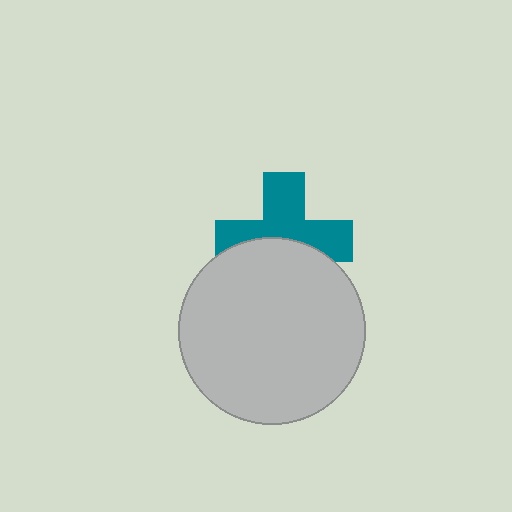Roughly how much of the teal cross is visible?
About half of it is visible (roughly 58%).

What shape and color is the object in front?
The object in front is a light gray circle.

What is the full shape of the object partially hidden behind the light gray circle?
The partially hidden object is a teal cross.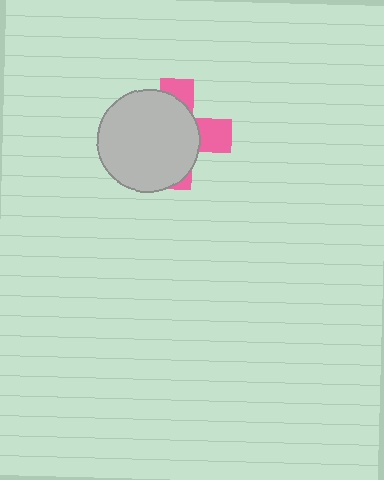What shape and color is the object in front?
The object in front is a light gray circle.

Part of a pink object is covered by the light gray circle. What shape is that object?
It is a cross.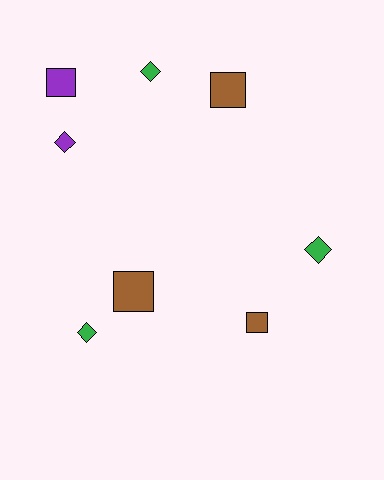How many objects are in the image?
There are 8 objects.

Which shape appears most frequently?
Square, with 4 objects.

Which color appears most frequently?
Green, with 3 objects.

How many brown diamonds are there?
There are no brown diamonds.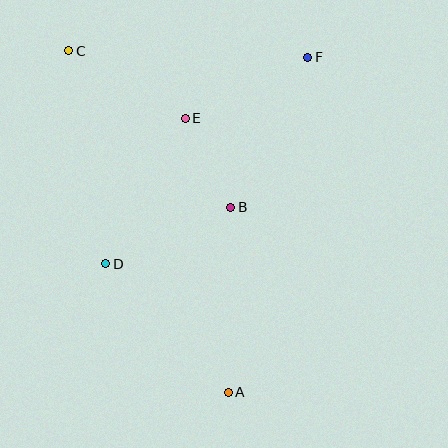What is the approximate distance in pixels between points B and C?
The distance between B and C is approximately 225 pixels.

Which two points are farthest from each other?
Points A and C are farthest from each other.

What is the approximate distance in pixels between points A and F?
The distance between A and F is approximately 345 pixels.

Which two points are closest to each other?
Points B and E are closest to each other.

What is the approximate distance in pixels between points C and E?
The distance between C and E is approximately 135 pixels.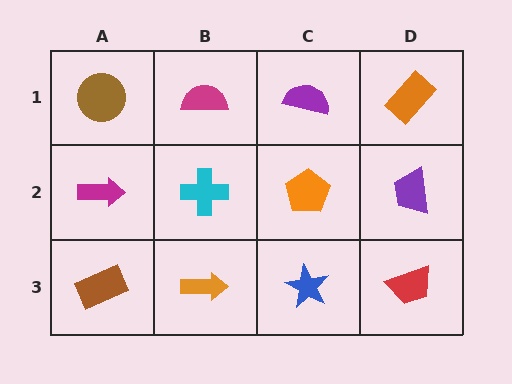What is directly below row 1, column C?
An orange pentagon.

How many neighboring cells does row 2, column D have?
3.